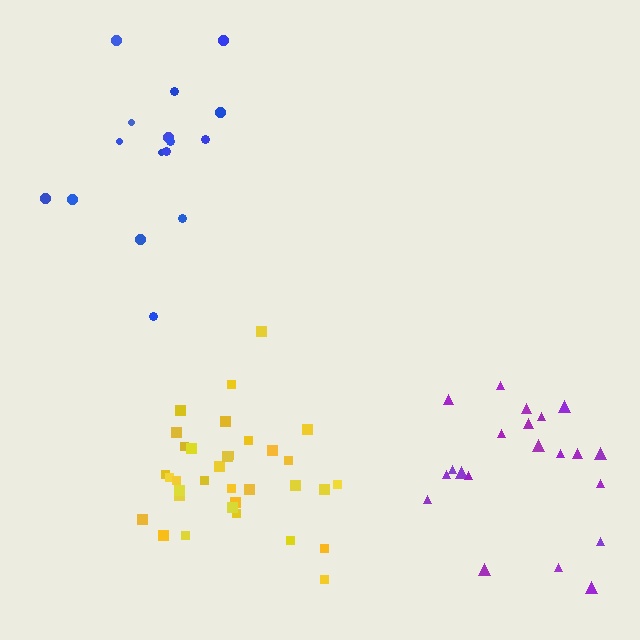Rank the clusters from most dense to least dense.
yellow, purple, blue.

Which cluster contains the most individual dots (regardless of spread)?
Yellow (34).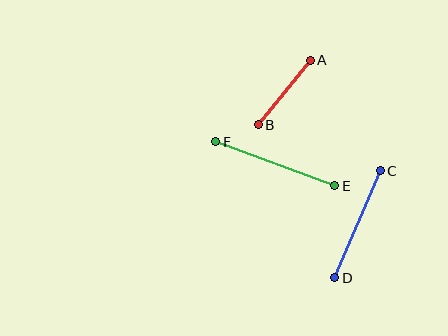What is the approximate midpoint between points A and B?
The midpoint is at approximately (284, 92) pixels.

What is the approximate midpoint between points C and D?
The midpoint is at approximately (358, 224) pixels.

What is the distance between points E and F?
The distance is approximately 127 pixels.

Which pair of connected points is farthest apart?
Points E and F are farthest apart.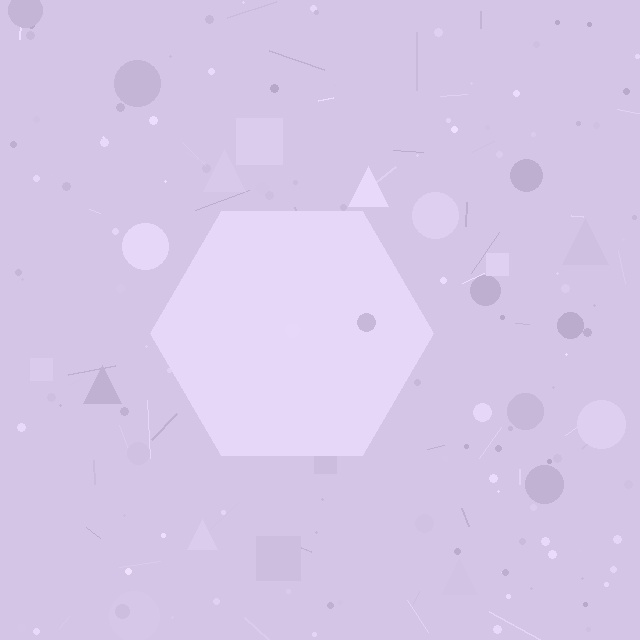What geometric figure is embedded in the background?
A hexagon is embedded in the background.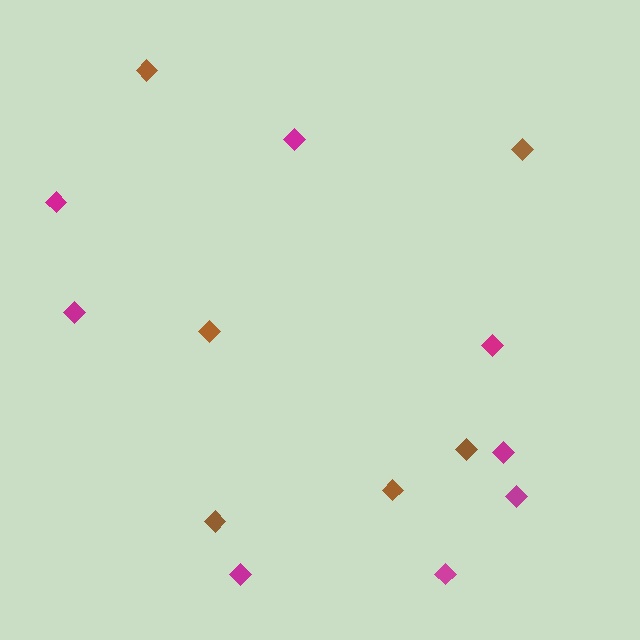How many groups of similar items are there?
There are 2 groups: one group of brown diamonds (6) and one group of magenta diamonds (8).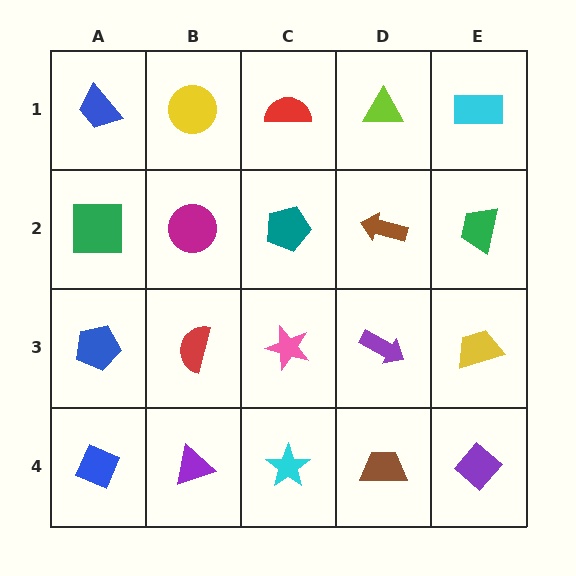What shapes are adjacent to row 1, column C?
A teal pentagon (row 2, column C), a yellow circle (row 1, column B), a lime triangle (row 1, column D).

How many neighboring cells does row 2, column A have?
3.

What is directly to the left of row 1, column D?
A red semicircle.